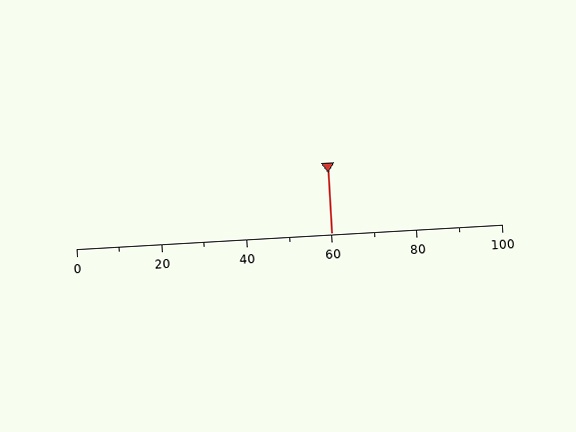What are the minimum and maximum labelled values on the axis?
The axis runs from 0 to 100.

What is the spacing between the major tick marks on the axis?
The major ticks are spaced 20 apart.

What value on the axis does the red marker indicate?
The marker indicates approximately 60.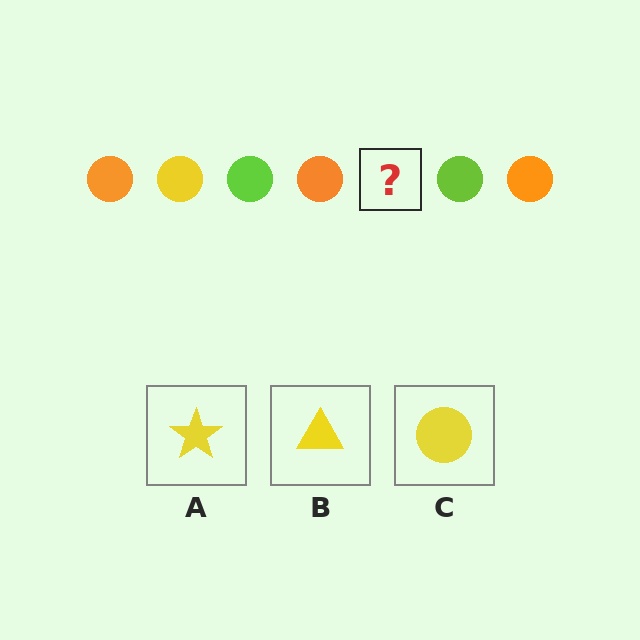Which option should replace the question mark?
Option C.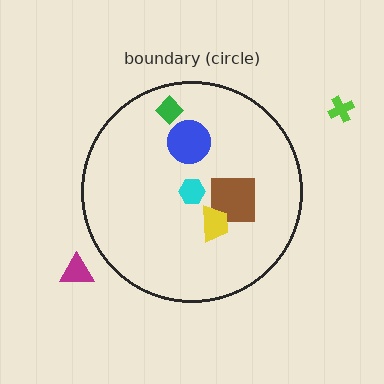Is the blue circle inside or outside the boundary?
Inside.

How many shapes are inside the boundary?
5 inside, 2 outside.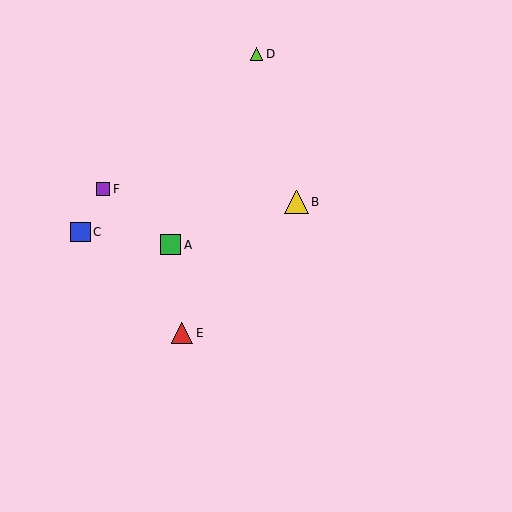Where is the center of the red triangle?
The center of the red triangle is at (182, 333).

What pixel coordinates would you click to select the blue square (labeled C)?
Click at (80, 232) to select the blue square C.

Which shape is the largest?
The yellow triangle (labeled B) is the largest.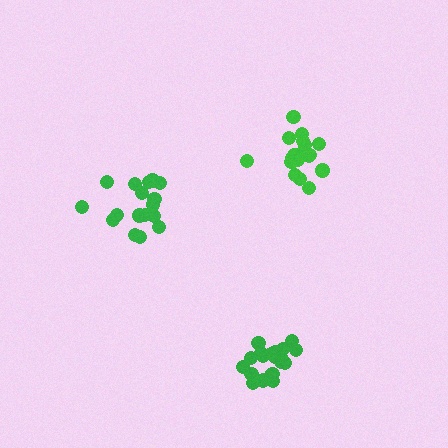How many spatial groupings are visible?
There are 3 spatial groupings.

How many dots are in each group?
Group 1: 20 dots, Group 2: 18 dots, Group 3: 17 dots (55 total).